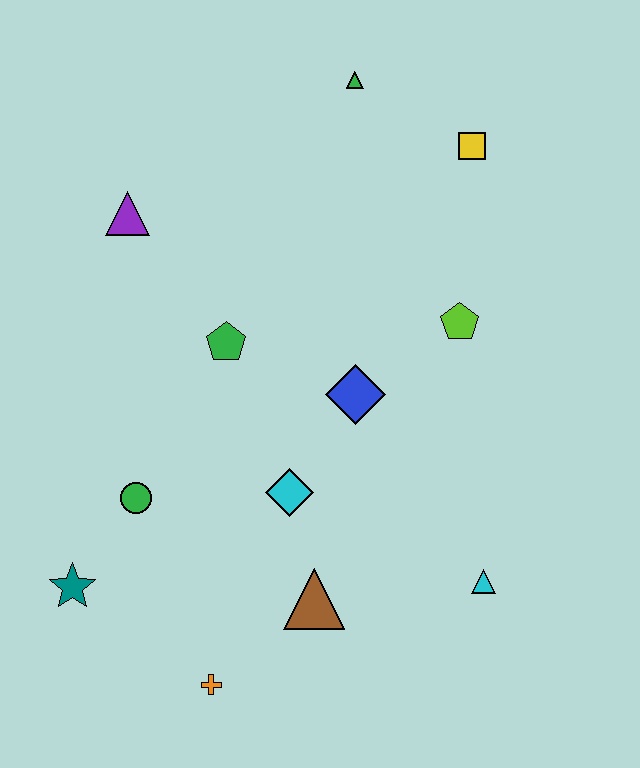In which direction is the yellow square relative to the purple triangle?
The yellow square is to the right of the purple triangle.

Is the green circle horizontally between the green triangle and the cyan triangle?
No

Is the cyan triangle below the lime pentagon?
Yes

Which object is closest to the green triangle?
The yellow square is closest to the green triangle.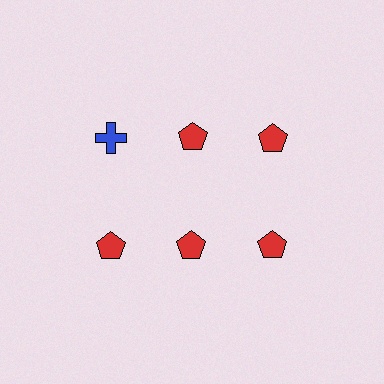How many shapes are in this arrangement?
There are 6 shapes arranged in a grid pattern.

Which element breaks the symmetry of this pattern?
The blue cross in the top row, leftmost column breaks the symmetry. All other shapes are red pentagons.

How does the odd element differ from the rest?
It differs in both color (blue instead of red) and shape (cross instead of pentagon).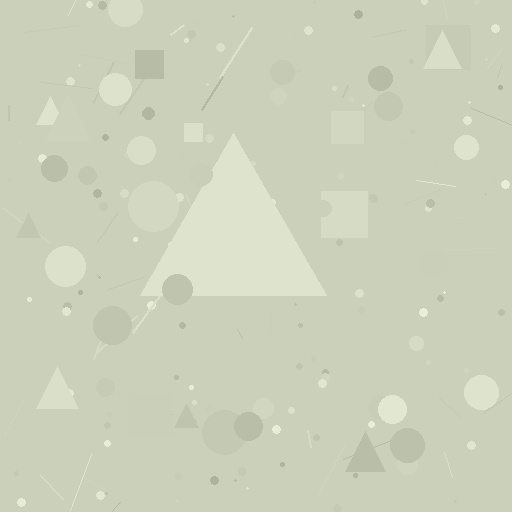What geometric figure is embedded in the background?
A triangle is embedded in the background.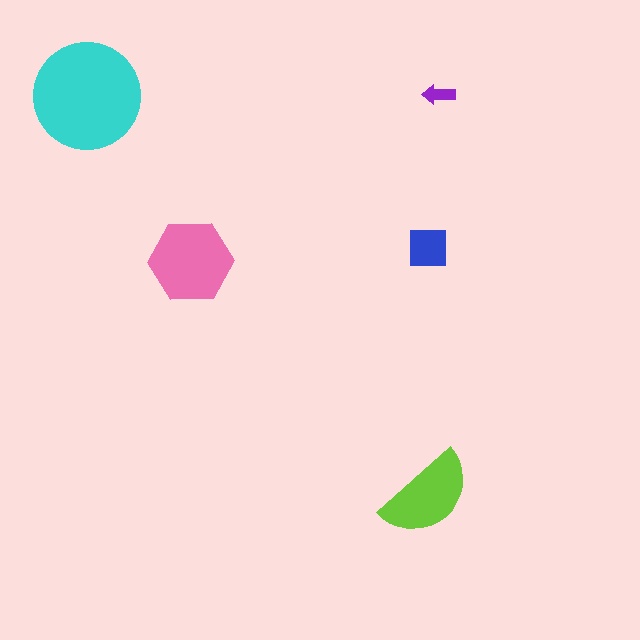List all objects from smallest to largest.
The purple arrow, the blue square, the lime semicircle, the pink hexagon, the cyan circle.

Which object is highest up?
The purple arrow is topmost.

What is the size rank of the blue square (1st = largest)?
4th.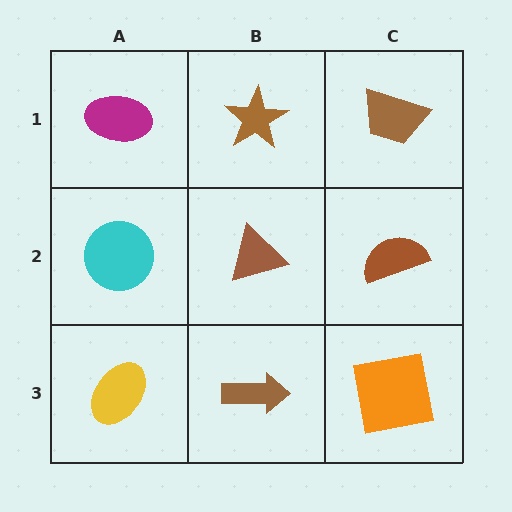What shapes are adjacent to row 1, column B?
A brown triangle (row 2, column B), a magenta ellipse (row 1, column A), a brown trapezoid (row 1, column C).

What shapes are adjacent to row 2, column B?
A brown star (row 1, column B), a brown arrow (row 3, column B), a cyan circle (row 2, column A), a brown semicircle (row 2, column C).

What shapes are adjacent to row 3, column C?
A brown semicircle (row 2, column C), a brown arrow (row 3, column B).